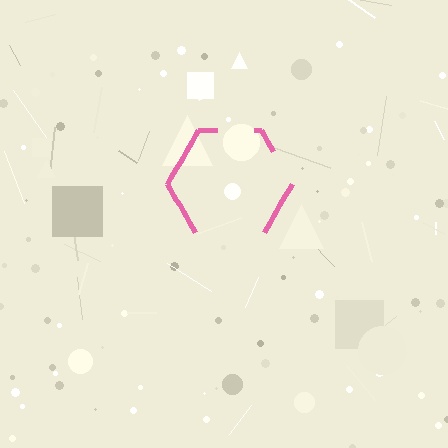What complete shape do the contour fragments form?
The contour fragments form a hexagon.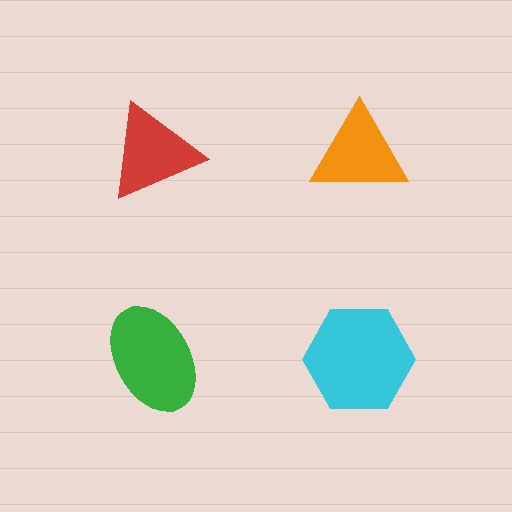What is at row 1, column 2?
An orange triangle.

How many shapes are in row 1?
2 shapes.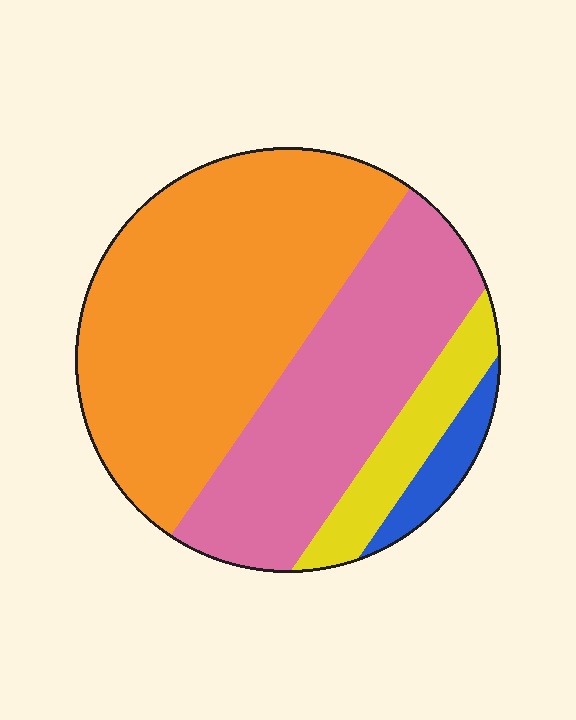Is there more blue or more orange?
Orange.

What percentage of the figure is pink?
Pink covers about 35% of the figure.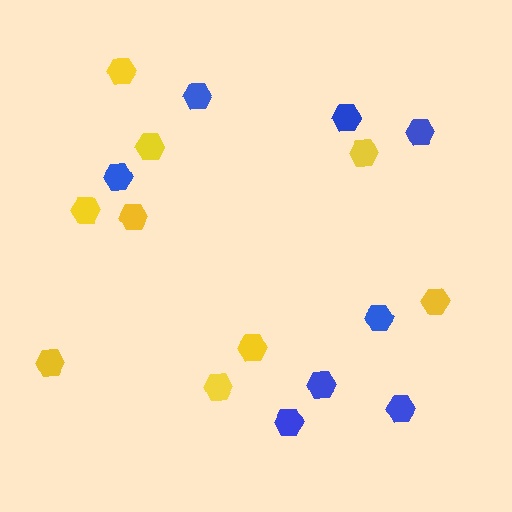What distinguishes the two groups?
There are 2 groups: one group of yellow hexagons (9) and one group of blue hexagons (8).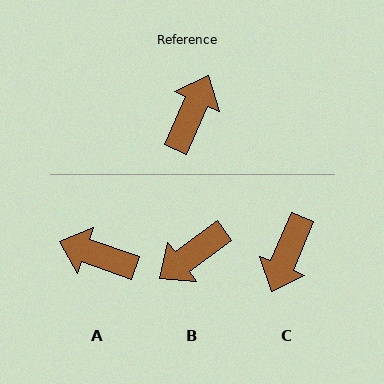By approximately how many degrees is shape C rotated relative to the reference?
Approximately 179 degrees clockwise.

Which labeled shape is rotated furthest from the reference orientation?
C, about 179 degrees away.